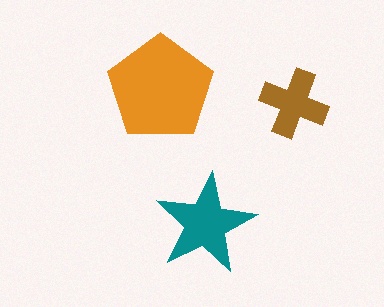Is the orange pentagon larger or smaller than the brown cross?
Larger.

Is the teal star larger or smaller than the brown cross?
Larger.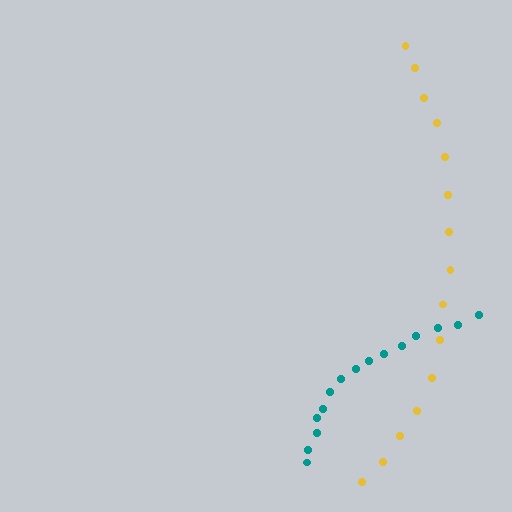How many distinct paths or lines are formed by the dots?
There are 2 distinct paths.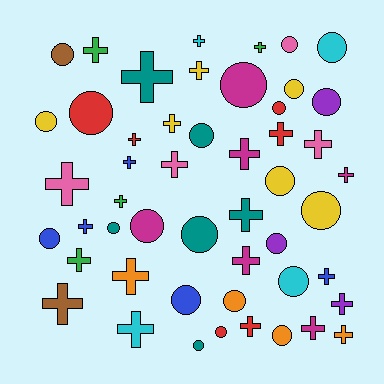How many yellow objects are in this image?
There are 6 yellow objects.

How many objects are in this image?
There are 50 objects.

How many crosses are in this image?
There are 27 crosses.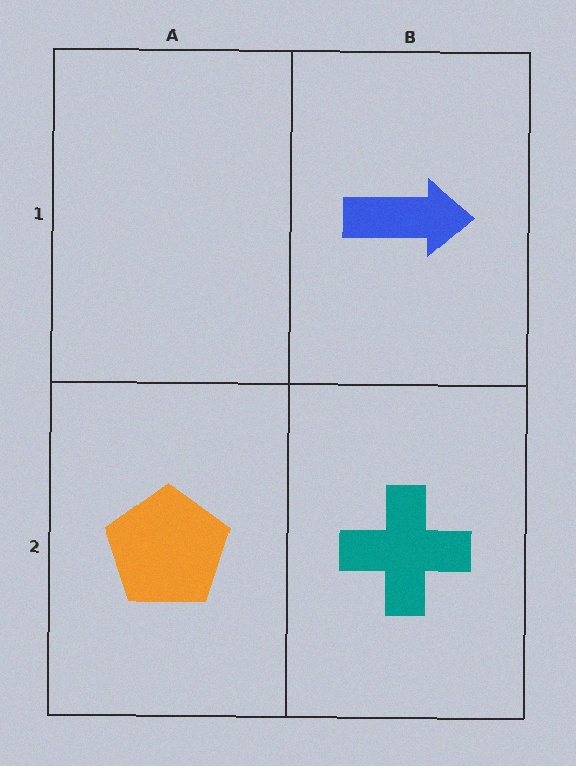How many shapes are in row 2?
2 shapes.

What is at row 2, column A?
An orange pentagon.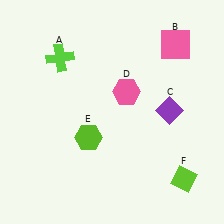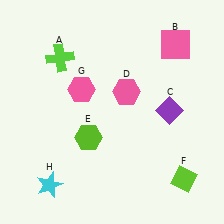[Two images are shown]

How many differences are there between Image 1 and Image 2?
There are 2 differences between the two images.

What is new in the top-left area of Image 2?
A pink hexagon (G) was added in the top-left area of Image 2.